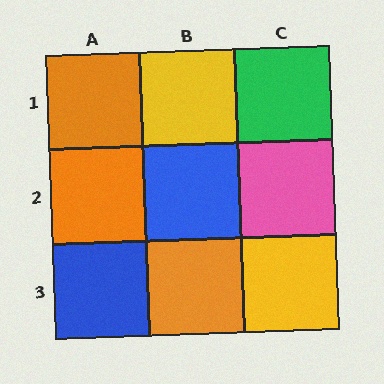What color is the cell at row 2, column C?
Pink.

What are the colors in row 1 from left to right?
Orange, yellow, green.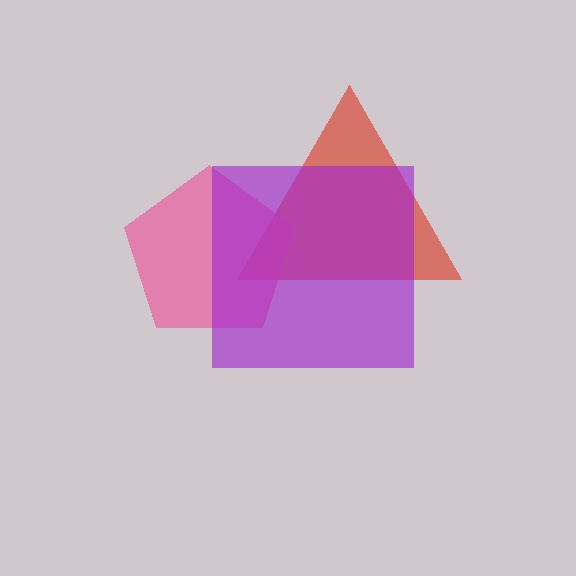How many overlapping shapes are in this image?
There are 3 overlapping shapes in the image.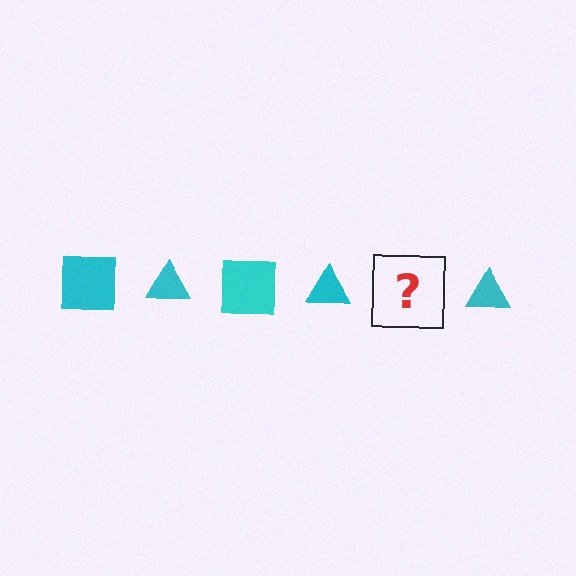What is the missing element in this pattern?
The missing element is a cyan square.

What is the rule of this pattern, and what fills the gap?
The rule is that the pattern cycles through square, triangle shapes in cyan. The gap should be filled with a cyan square.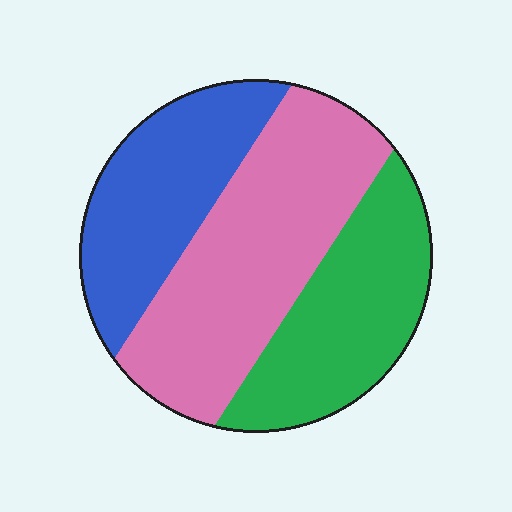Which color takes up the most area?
Pink, at roughly 45%.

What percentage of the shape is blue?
Blue takes up between a sixth and a third of the shape.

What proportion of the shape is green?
Green covers 30% of the shape.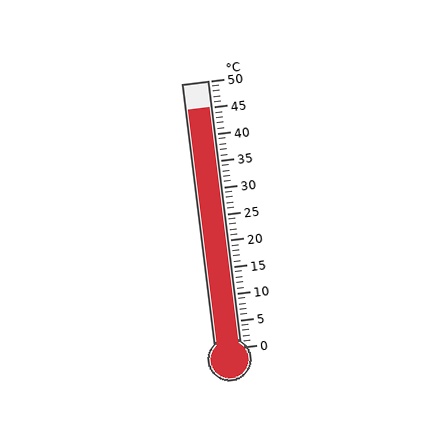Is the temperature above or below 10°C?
The temperature is above 10°C.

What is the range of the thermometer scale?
The thermometer scale ranges from 0°C to 50°C.